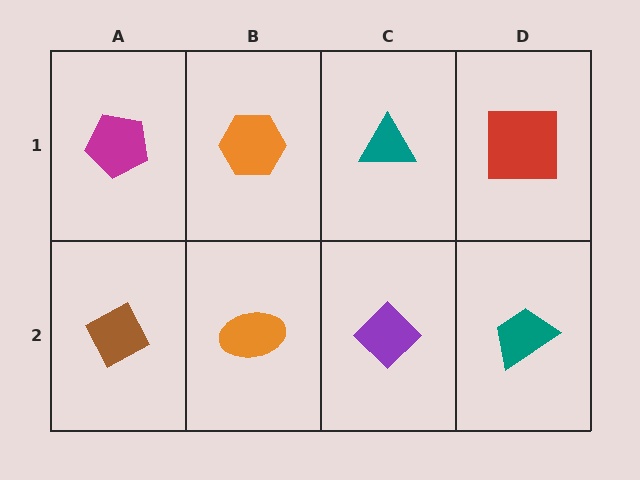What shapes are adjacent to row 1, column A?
A brown diamond (row 2, column A), an orange hexagon (row 1, column B).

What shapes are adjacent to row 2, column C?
A teal triangle (row 1, column C), an orange ellipse (row 2, column B), a teal trapezoid (row 2, column D).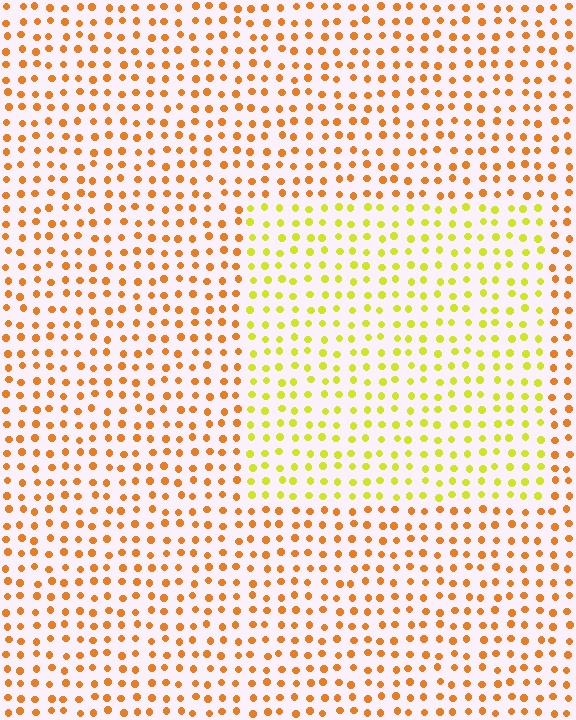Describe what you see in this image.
The image is filled with small orange elements in a uniform arrangement. A rectangle-shaped region is visible where the elements are tinted to a slightly different hue, forming a subtle color boundary.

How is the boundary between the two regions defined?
The boundary is defined purely by a slight shift in hue (about 39 degrees). Spacing, size, and orientation are identical on both sides.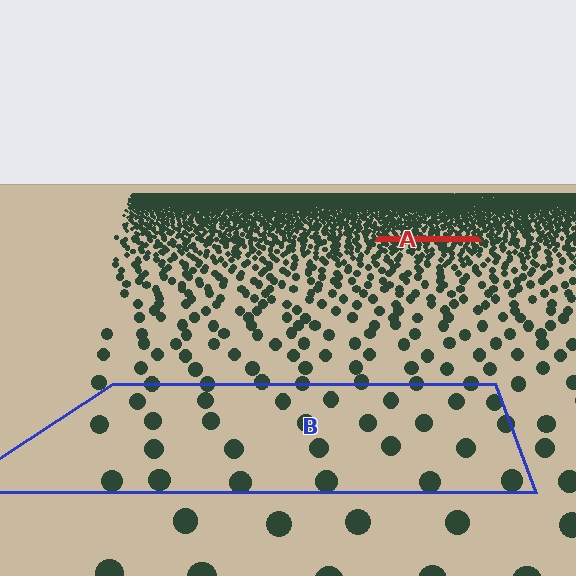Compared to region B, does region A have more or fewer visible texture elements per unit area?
Region A has more texture elements per unit area — they are packed more densely because it is farther away.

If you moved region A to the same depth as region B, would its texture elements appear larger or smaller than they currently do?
They would appear larger. At a closer depth, the same texture elements are projected at a bigger on-screen size.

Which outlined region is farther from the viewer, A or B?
Region A is farther from the viewer — the texture elements inside it appear smaller and more densely packed.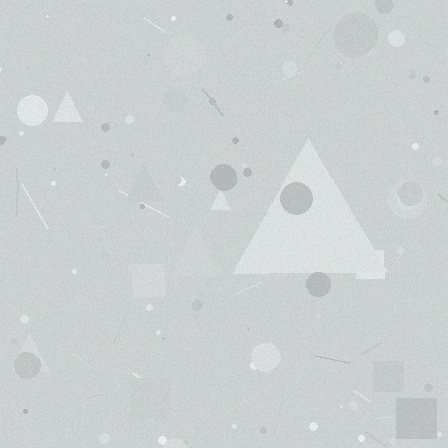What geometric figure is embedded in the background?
A triangle is embedded in the background.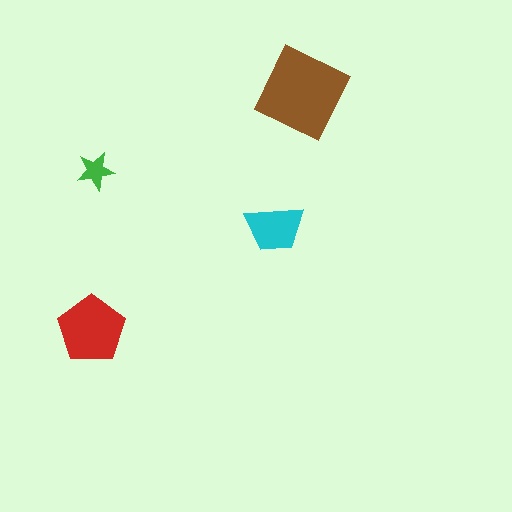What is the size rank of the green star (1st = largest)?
4th.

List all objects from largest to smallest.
The brown square, the red pentagon, the cyan trapezoid, the green star.